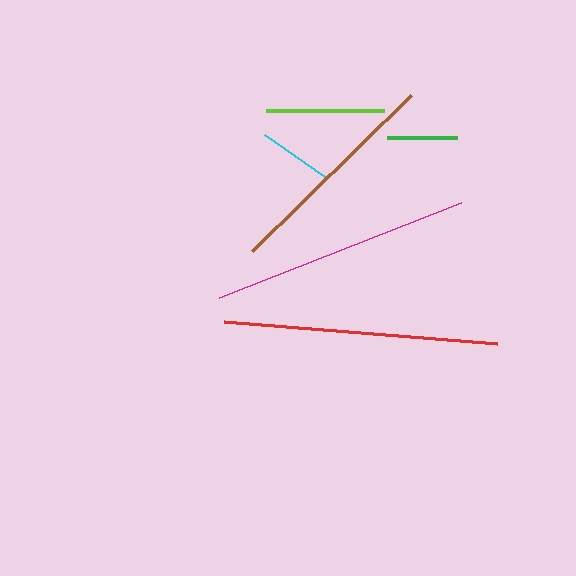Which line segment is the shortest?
The green line is the shortest at approximately 70 pixels.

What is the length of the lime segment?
The lime segment is approximately 119 pixels long.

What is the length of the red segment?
The red segment is approximately 274 pixels long.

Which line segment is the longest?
The red line is the longest at approximately 274 pixels.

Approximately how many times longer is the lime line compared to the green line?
The lime line is approximately 1.7 times the length of the green line.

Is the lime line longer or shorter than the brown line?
The brown line is longer than the lime line.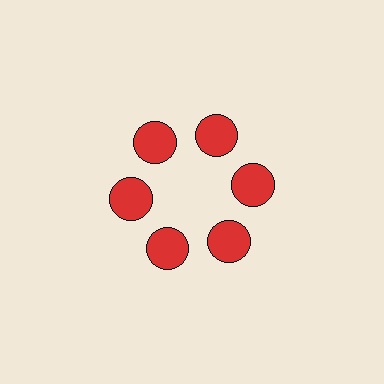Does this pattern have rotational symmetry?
Yes, this pattern has 6-fold rotational symmetry. It looks the same after rotating 60 degrees around the center.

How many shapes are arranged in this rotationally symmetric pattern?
There are 6 shapes, arranged in 6 groups of 1.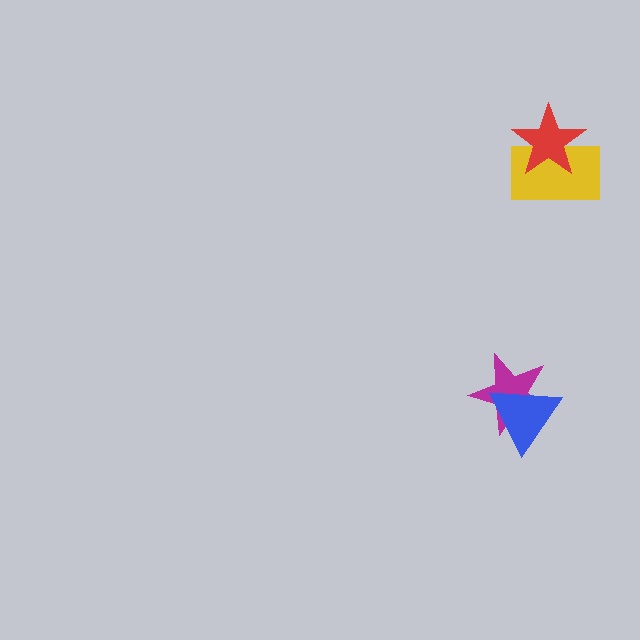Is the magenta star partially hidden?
Yes, it is partially covered by another shape.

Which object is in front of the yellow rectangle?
The red star is in front of the yellow rectangle.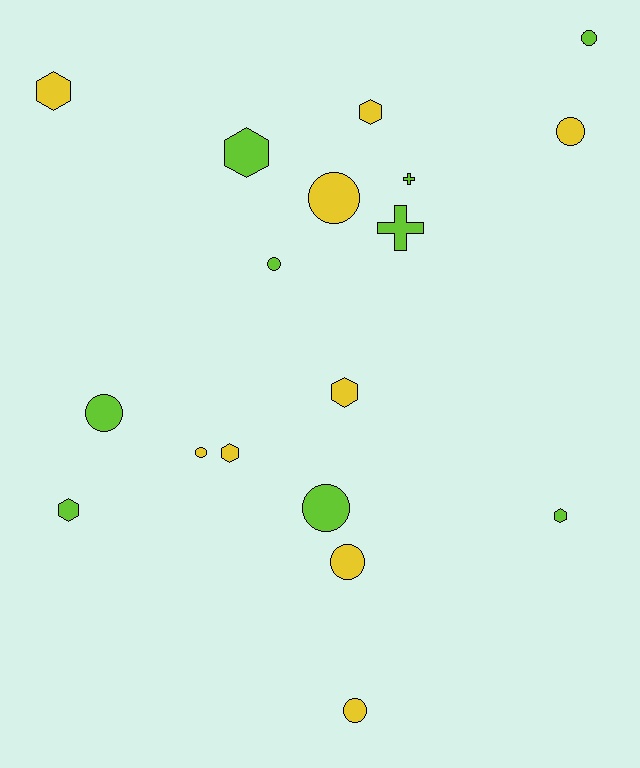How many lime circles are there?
There are 4 lime circles.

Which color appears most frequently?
Lime, with 9 objects.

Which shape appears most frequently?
Circle, with 9 objects.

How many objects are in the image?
There are 18 objects.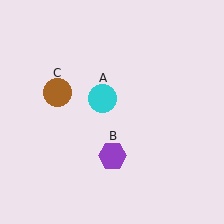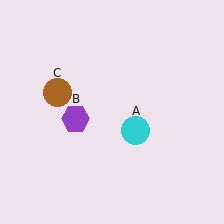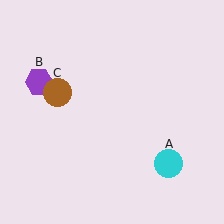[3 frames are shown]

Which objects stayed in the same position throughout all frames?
Brown circle (object C) remained stationary.